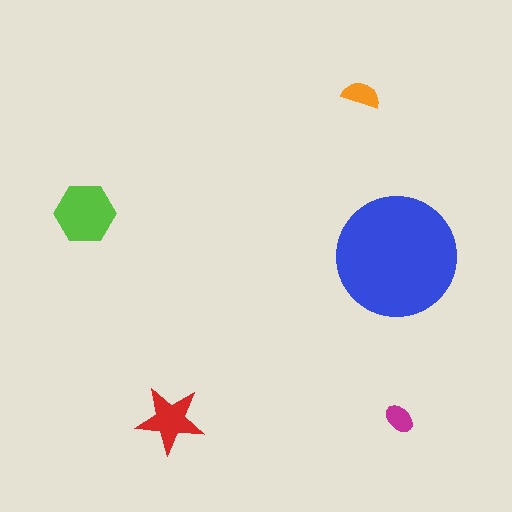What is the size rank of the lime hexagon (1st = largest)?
2nd.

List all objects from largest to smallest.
The blue circle, the lime hexagon, the red star, the orange semicircle, the magenta ellipse.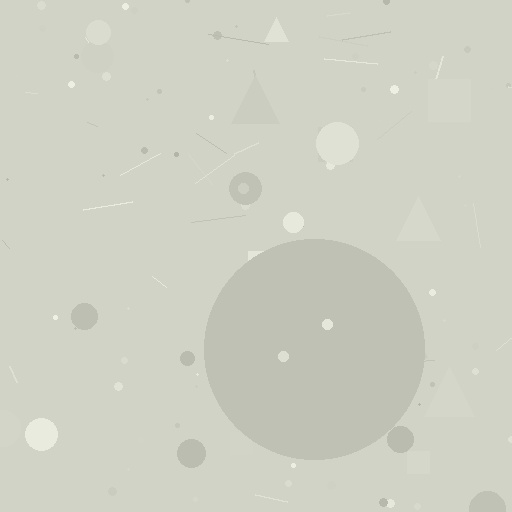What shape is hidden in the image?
A circle is hidden in the image.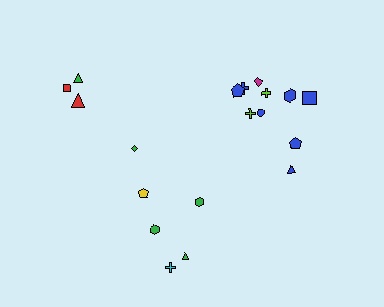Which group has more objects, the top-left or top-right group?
The top-right group.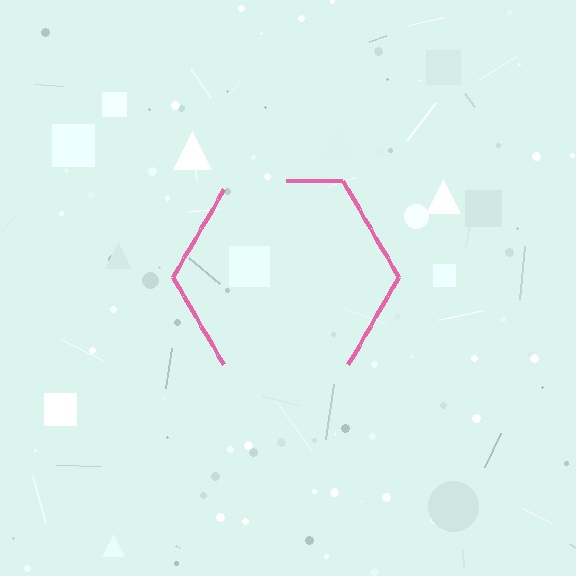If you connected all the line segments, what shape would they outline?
They would outline a hexagon.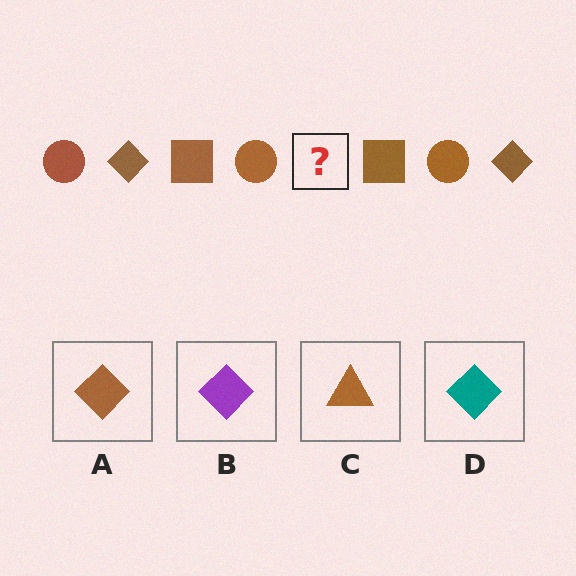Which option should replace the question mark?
Option A.